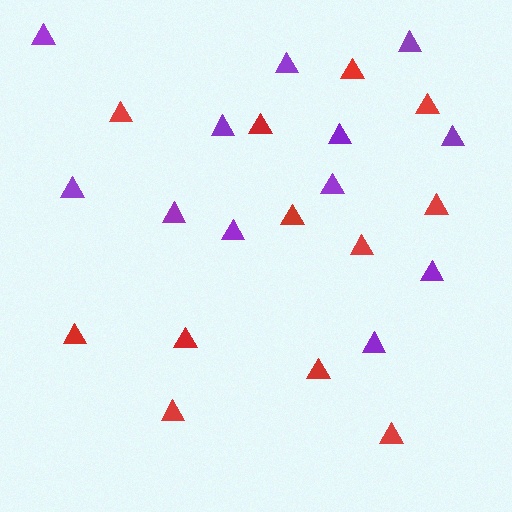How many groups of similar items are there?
There are 2 groups: one group of red triangles (12) and one group of purple triangles (12).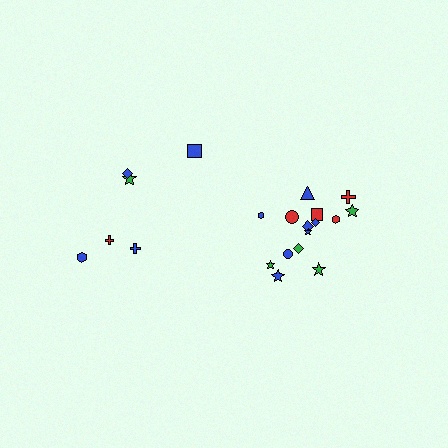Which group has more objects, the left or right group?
The right group.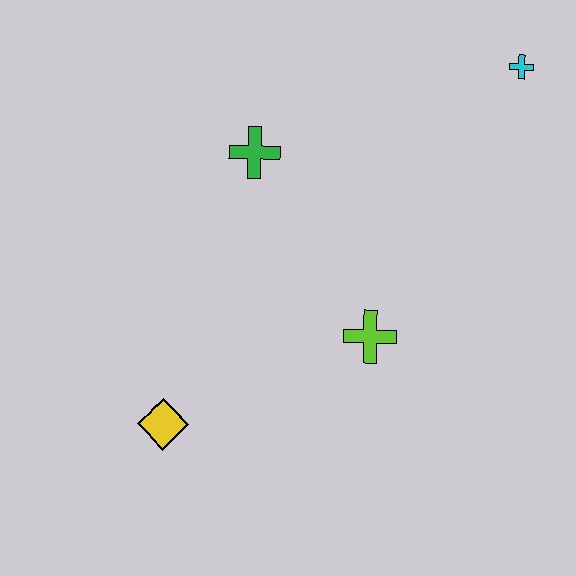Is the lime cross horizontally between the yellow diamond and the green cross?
No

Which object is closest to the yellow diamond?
The lime cross is closest to the yellow diamond.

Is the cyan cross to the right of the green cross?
Yes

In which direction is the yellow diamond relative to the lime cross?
The yellow diamond is to the left of the lime cross.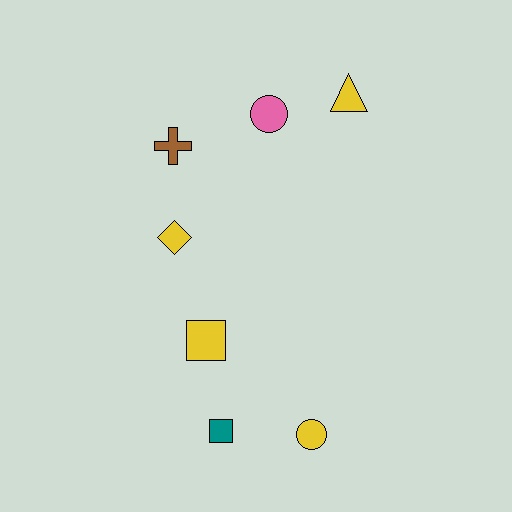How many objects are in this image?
There are 7 objects.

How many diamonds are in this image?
There is 1 diamond.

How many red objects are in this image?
There are no red objects.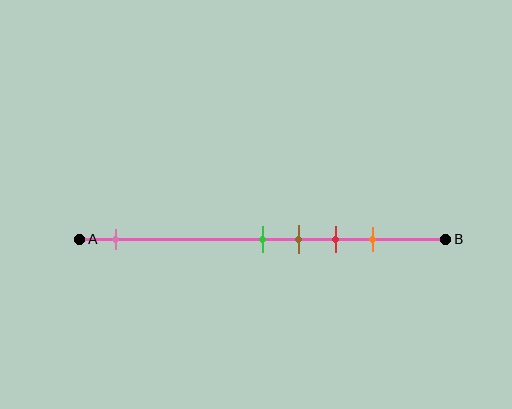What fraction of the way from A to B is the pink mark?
The pink mark is approximately 10% (0.1) of the way from A to B.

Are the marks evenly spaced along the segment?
No, the marks are not evenly spaced.